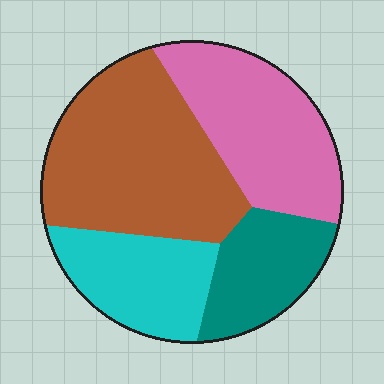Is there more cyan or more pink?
Pink.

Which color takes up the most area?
Brown, at roughly 35%.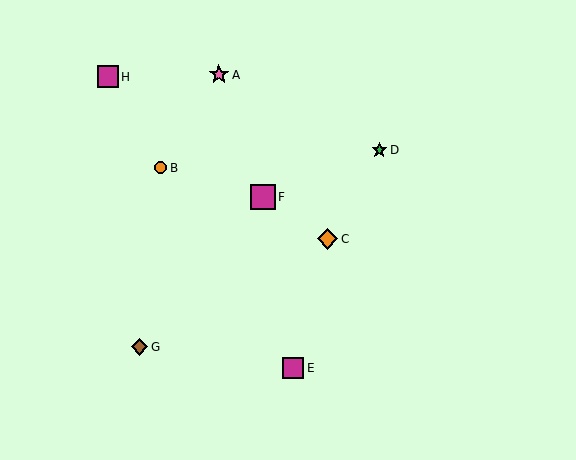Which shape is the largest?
The magenta square (labeled F) is the largest.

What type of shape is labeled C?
Shape C is an orange diamond.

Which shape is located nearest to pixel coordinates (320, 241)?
The orange diamond (labeled C) at (328, 239) is nearest to that location.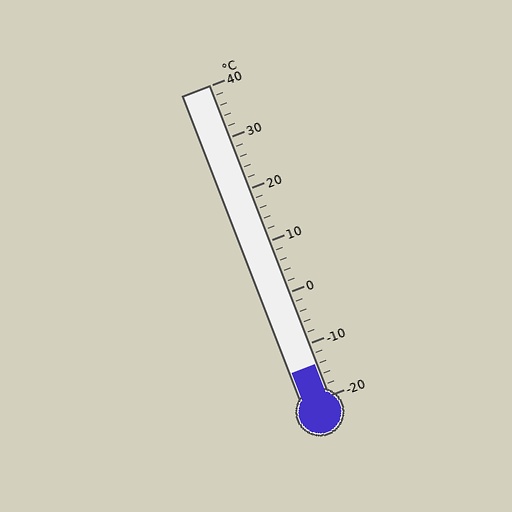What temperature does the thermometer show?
The thermometer shows approximately -14°C.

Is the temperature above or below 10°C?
The temperature is below 10°C.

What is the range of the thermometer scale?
The thermometer scale ranges from -20°C to 40°C.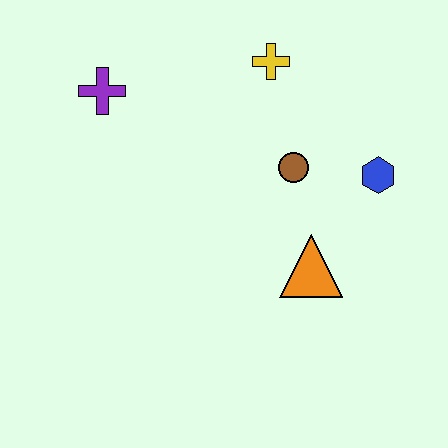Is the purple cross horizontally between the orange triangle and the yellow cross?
No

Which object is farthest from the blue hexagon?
The purple cross is farthest from the blue hexagon.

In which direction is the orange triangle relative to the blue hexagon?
The orange triangle is below the blue hexagon.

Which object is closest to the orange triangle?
The brown circle is closest to the orange triangle.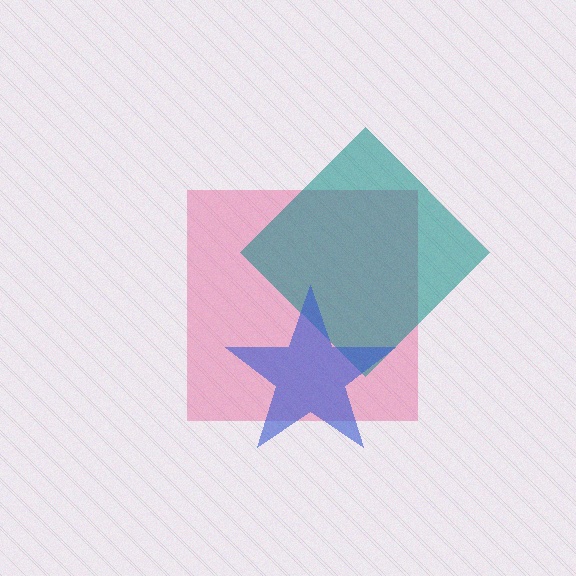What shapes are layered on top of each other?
The layered shapes are: a pink square, a teal diamond, a blue star.